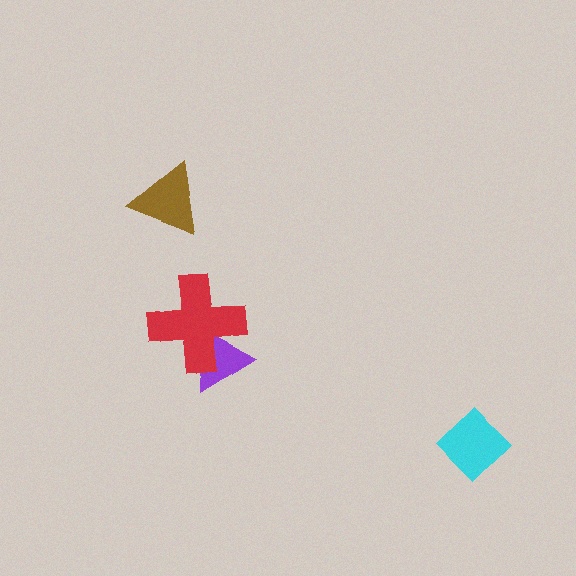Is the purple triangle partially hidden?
Yes, it is partially covered by another shape.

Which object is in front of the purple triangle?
The red cross is in front of the purple triangle.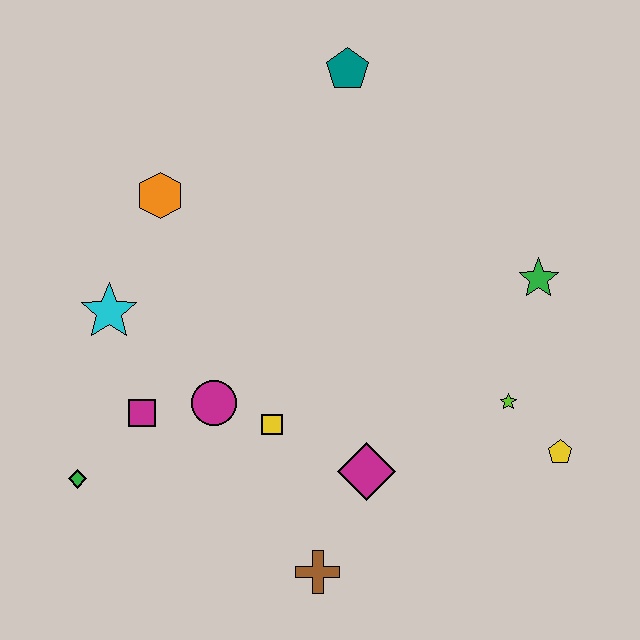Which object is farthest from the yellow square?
The teal pentagon is farthest from the yellow square.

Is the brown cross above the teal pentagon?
No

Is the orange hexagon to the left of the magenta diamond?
Yes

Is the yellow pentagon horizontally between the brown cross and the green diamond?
No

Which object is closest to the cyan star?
The magenta square is closest to the cyan star.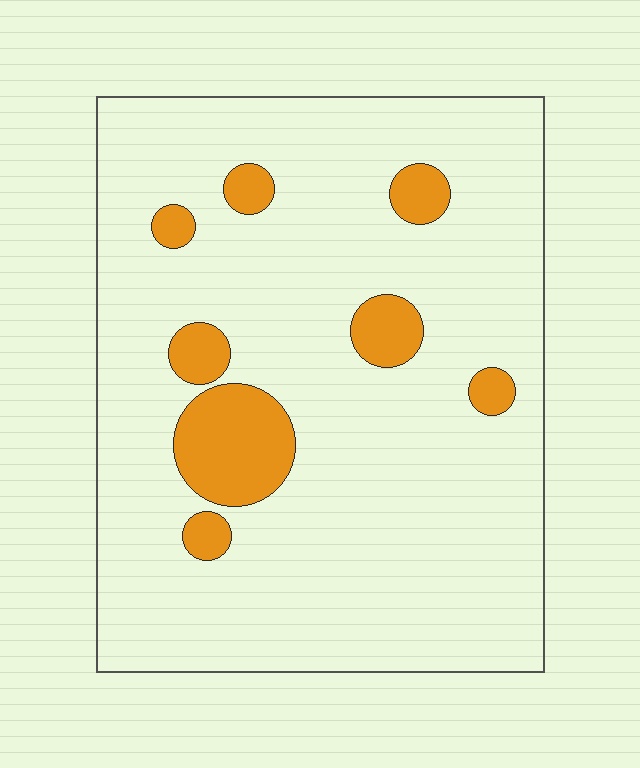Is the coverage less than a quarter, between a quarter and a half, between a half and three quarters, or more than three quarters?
Less than a quarter.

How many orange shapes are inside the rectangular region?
8.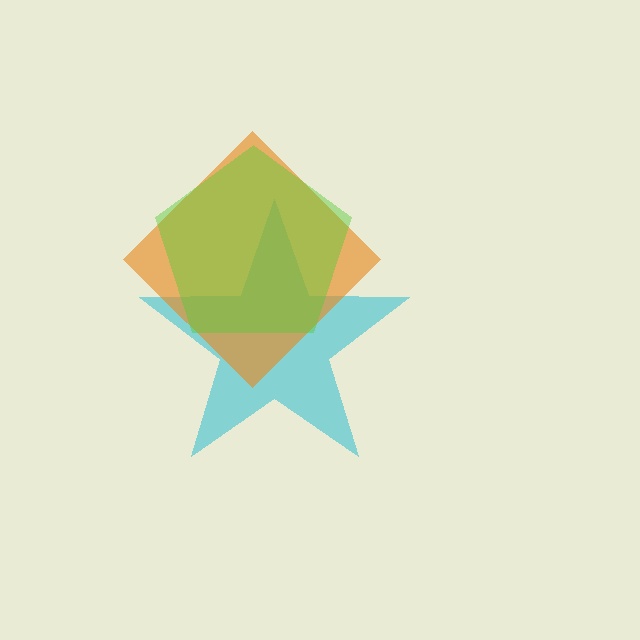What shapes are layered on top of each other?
The layered shapes are: a cyan star, an orange diamond, a lime pentagon.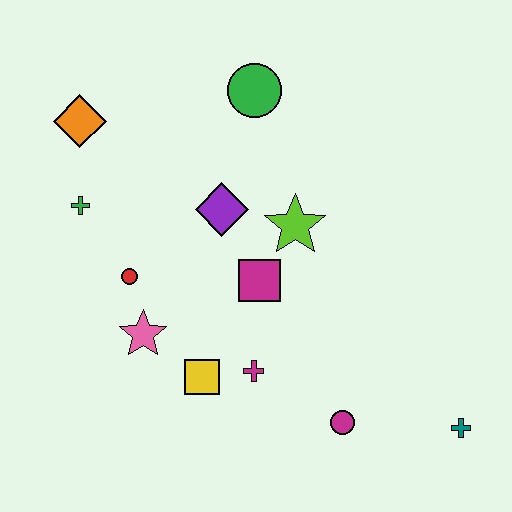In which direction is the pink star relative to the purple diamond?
The pink star is below the purple diamond.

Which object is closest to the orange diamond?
The green cross is closest to the orange diamond.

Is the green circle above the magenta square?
Yes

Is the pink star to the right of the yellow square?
No